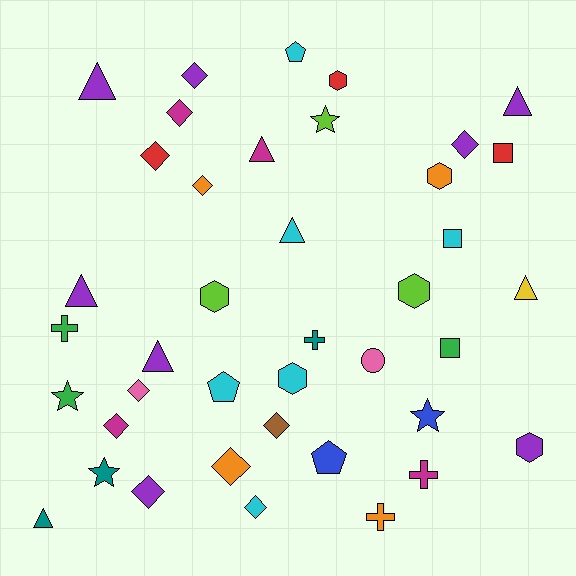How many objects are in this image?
There are 40 objects.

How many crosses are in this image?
There are 4 crosses.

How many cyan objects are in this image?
There are 6 cyan objects.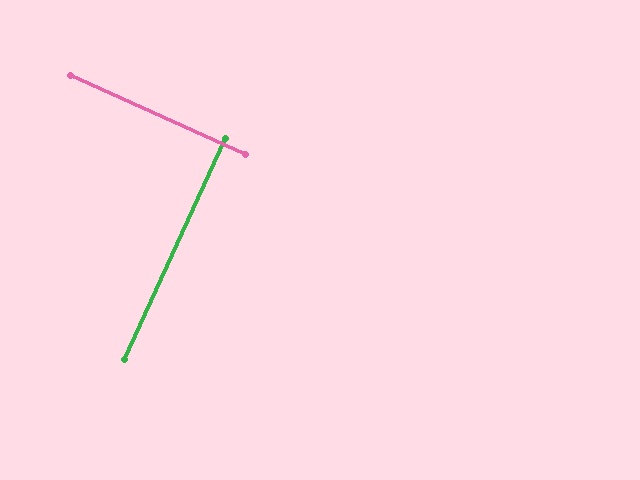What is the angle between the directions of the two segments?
Approximately 90 degrees.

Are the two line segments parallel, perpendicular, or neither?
Perpendicular — they meet at approximately 90°.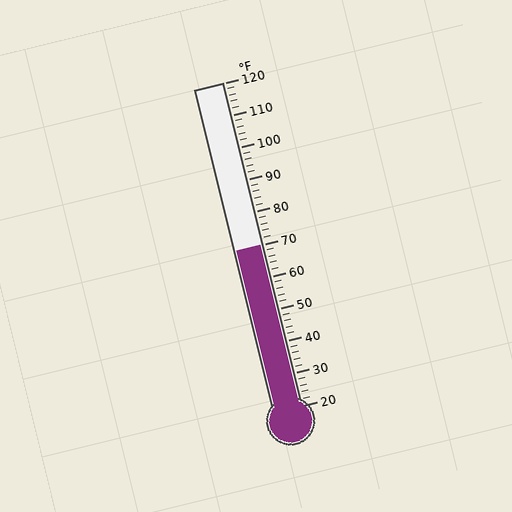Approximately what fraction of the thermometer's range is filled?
The thermometer is filled to approximately 50% of its range.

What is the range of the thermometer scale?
The thermometer scale ranges from 20°F to 120°F.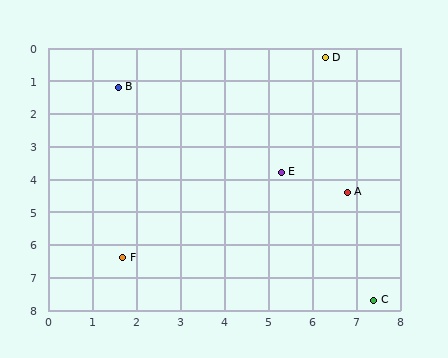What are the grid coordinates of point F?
Point F is at approximately (1.7, 6.4).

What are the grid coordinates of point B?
Point B is at approximately (1.6, 1.2).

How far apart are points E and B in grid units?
Points E and B are about 4.5 grid units apart.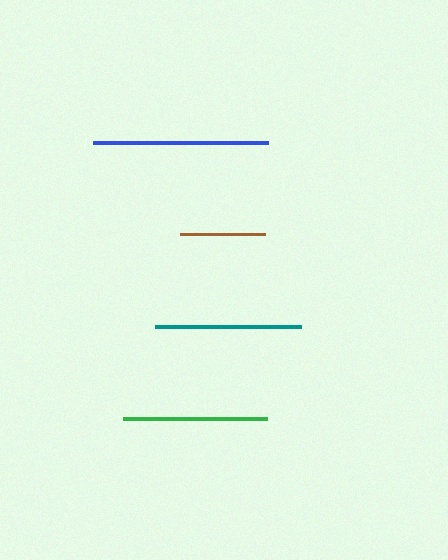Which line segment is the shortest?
The brown line is the shortest at approximately 85 pixels.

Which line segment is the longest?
The blue line is the longest at approximately 175 pixels.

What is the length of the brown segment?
The brown segment is approximately 85 pixels long.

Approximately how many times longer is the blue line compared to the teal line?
The blue line is approximately 1.2 times the length of the teal line.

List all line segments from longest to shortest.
From longest to shortest: blue, teal, green, brown.